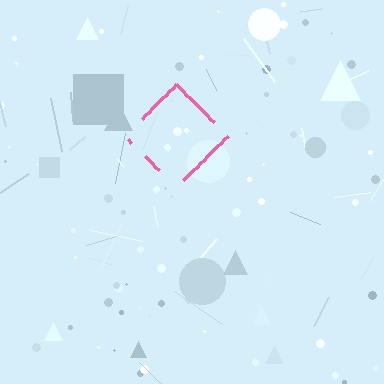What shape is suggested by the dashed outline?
The dashed outline suggests a diamond.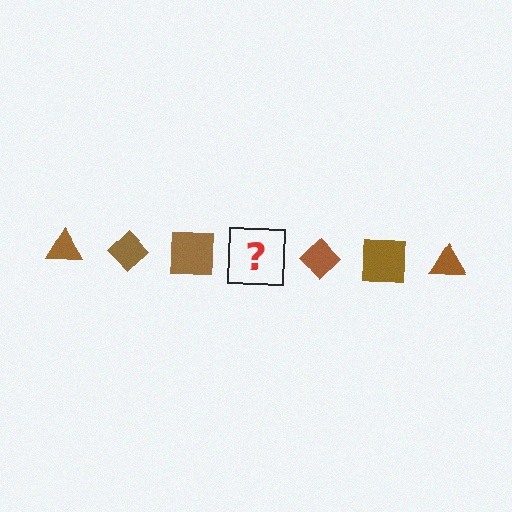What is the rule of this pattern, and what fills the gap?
The rule is that the pattern cycles through triangle, diamond, square shapes in brown. The gap should be filled with a brown triangle.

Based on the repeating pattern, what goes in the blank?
The blank should be a brown triangle.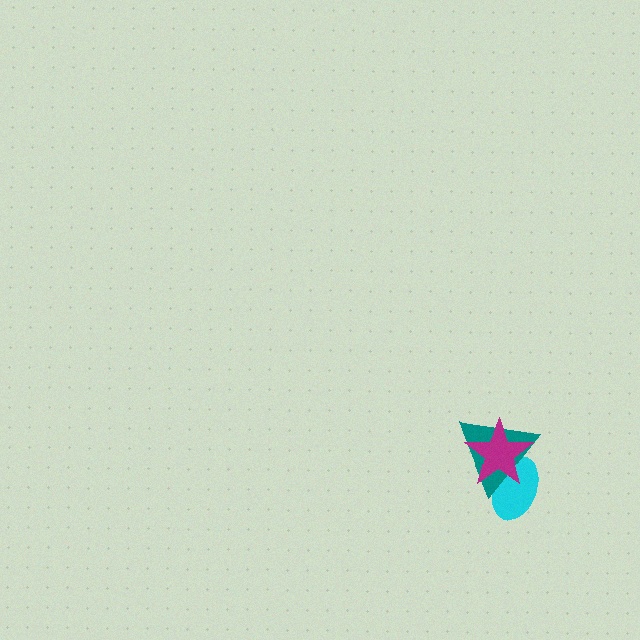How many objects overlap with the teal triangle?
2 objects overlap with the teal triangle.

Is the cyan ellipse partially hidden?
Yes, it is partially covered by another shape.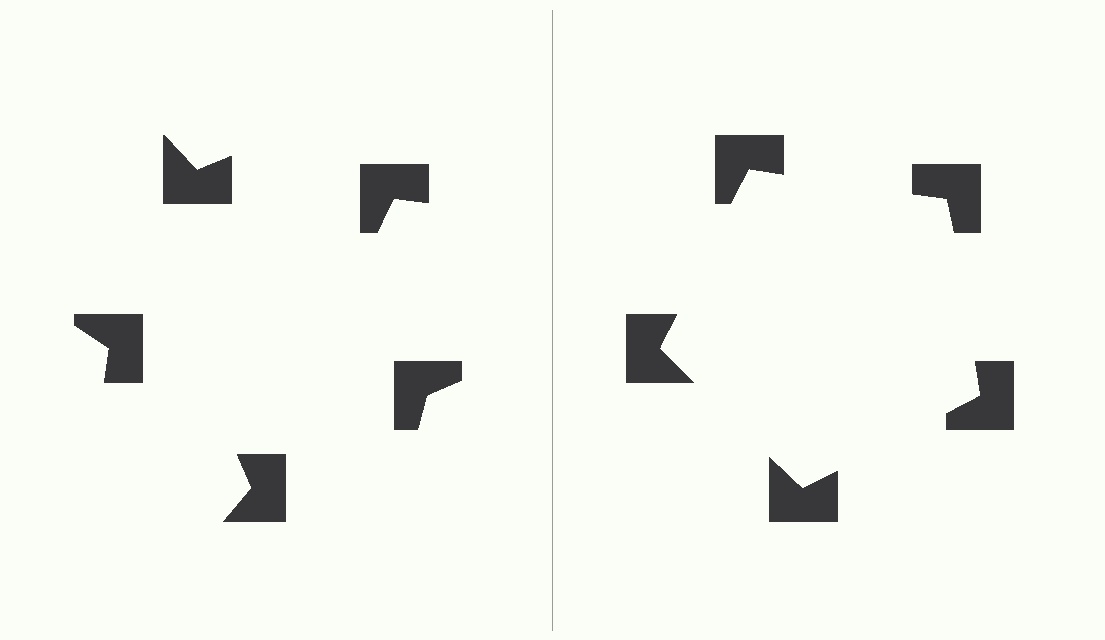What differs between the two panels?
The notched squares are positioned identically on both sides; only the wedge orientations differ. On the right they align to a pentagon; on the left they are misaligned.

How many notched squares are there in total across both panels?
10 — 5 on each side.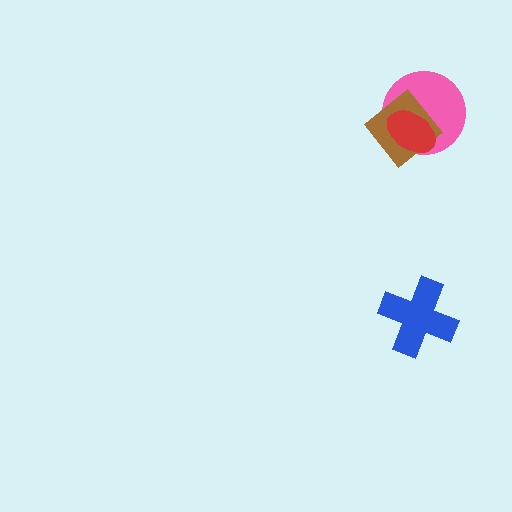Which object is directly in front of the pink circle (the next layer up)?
The brown diamond is directly in front of the pink circle.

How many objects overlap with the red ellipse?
2 objects overlap with the red ellipse.